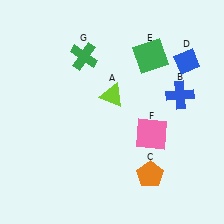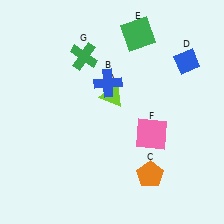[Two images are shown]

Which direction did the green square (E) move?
The green square (E) moved up.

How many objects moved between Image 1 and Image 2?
2 objects moved between the two images.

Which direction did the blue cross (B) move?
The blue cross (B) moved left.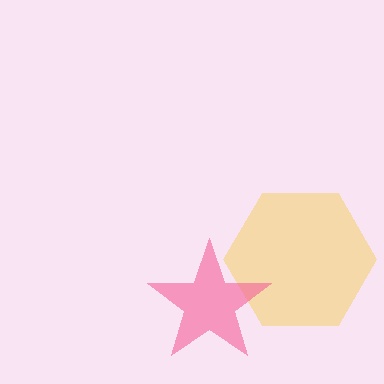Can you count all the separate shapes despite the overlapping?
Yes, there are 2 separate shapes.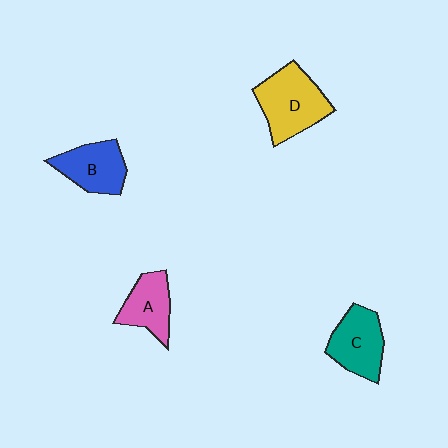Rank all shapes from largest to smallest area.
From largest to smallest: D (yellow), C (teal), B (blue), A (pink).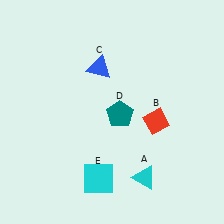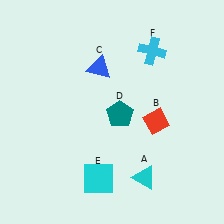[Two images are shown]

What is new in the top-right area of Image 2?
A cyan cross (F) was added in the top-right area of Image 2.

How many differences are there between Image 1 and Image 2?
There is 1 difference between the two images.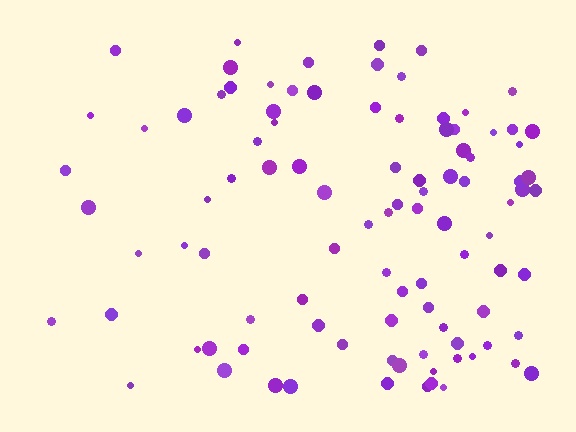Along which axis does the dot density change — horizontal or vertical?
Horizontal.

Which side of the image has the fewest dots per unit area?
The left.